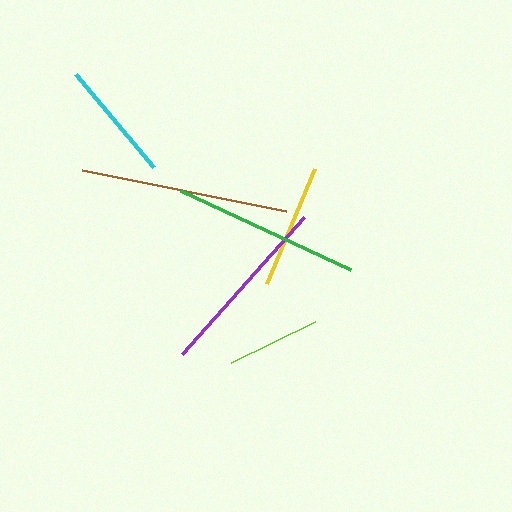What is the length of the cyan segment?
The cyan segment is approximately 121 pixels long.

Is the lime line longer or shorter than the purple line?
The purple line is longer than the lime line.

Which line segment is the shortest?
The lime line is the shortest at approximately 94 pixels.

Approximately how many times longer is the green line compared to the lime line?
The green line is approximately 2.0 times the length of the lime line.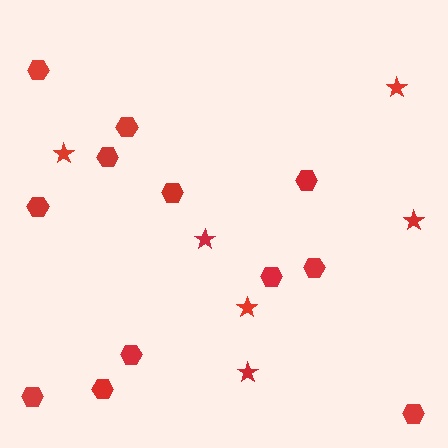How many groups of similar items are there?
There are 2 groups: one group of hexagons (12) and one group of stars (6).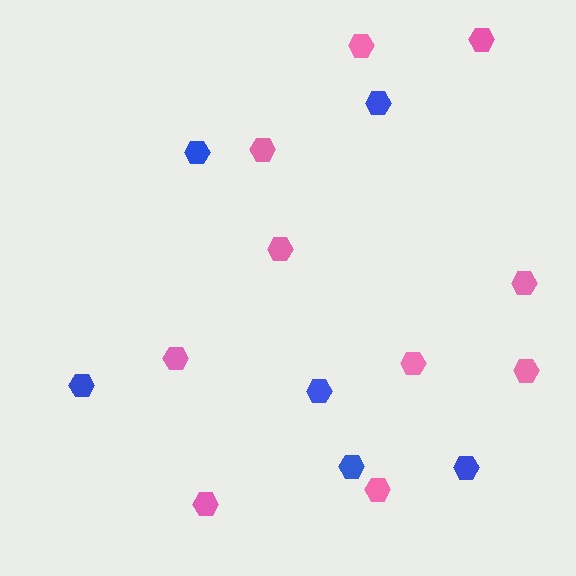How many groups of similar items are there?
There are 2 groups: one group of blue hexagons (6) and one group of pink hexagons (10).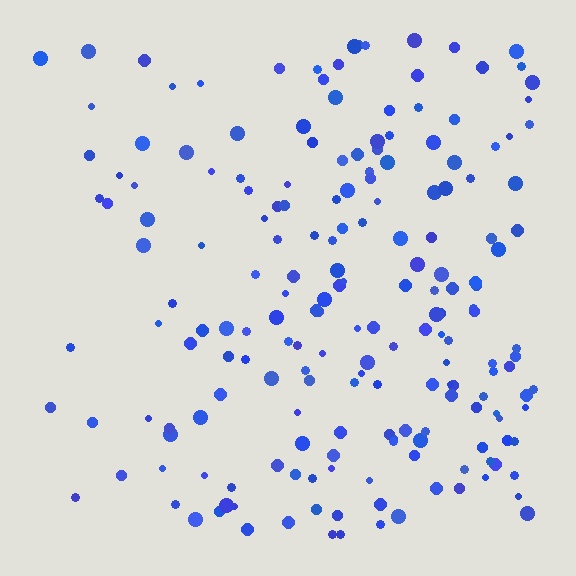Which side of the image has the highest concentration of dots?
The right.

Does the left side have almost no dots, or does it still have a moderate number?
Still a moderate number, just noticeably fewer than the right.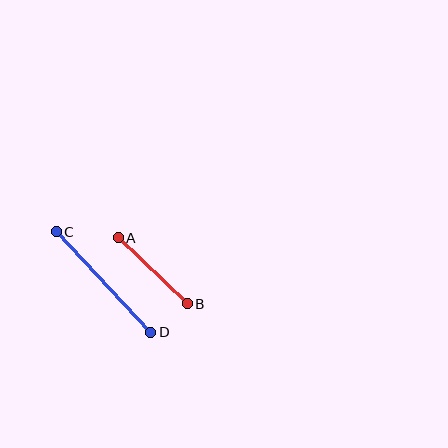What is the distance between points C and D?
The distance is approximately 138 pixels.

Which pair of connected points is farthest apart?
Points C and D are farthest apart.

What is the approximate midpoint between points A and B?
The midpoint is at approximately (153, 271) pixels.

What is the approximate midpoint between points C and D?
The midpoint is at approximately (103, 282) pixels.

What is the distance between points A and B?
The distance is approximately 95 pixels.